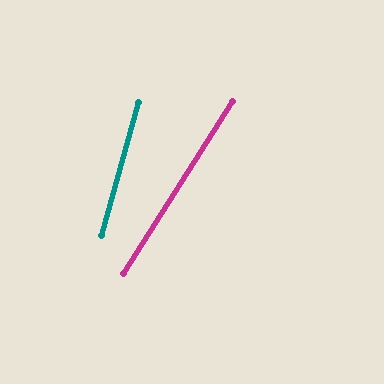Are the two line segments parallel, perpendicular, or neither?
Neither parallel nor perpendicular — they differ by about 17°.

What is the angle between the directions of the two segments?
Approximately 17 degrees.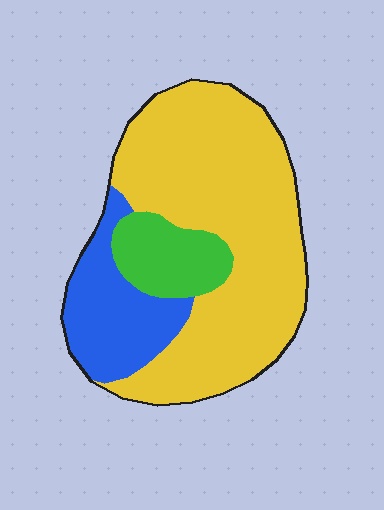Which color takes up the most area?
Yellow, at roughly 65%.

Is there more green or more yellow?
Yellow.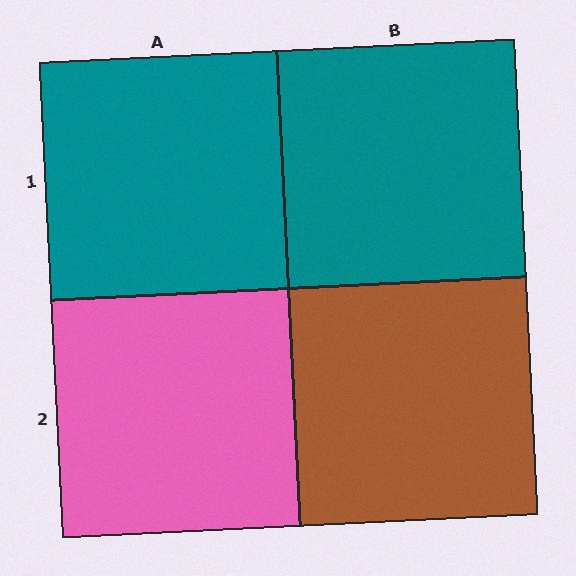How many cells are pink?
1 cell is pink.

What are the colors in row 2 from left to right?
Pink, brown.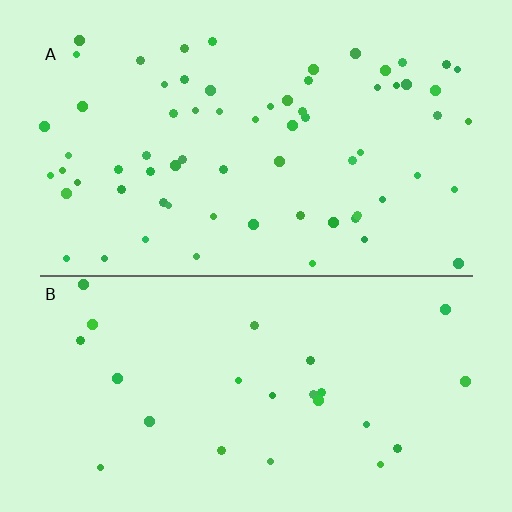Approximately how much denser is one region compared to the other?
Approximately 2.7× — region A over region B.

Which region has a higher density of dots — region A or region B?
A (the top).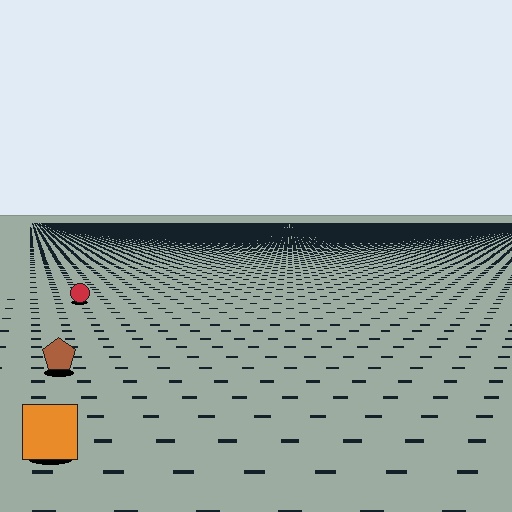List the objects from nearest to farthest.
From nearest to farthest: the orange square, the brown pentagon, the red circle.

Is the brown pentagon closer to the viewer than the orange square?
No. The orange square is closer — you can tell from the texture gradient: the ground texture is coarser near it.